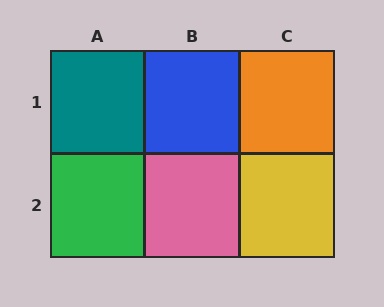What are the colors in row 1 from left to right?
Teal, blue, orange.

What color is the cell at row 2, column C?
Yellow.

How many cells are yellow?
1 cell is yellow.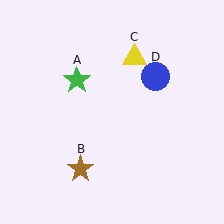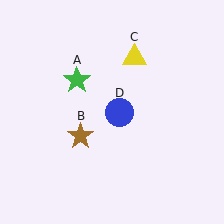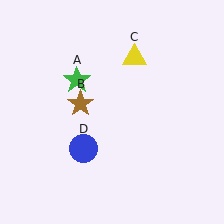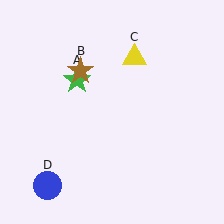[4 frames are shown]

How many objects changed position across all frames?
2 objects changed position: brown star (object B), blue circle (object D).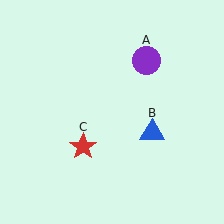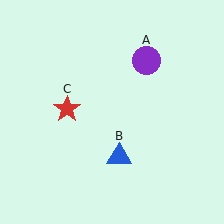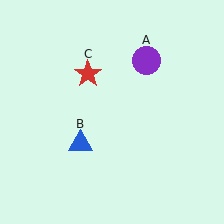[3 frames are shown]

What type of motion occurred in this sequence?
The blue triangle (object B), red star (object C) rotated clockwise around the center of the scene.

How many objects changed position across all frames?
2 objects changed position: blue triangle (object B), red star (object C).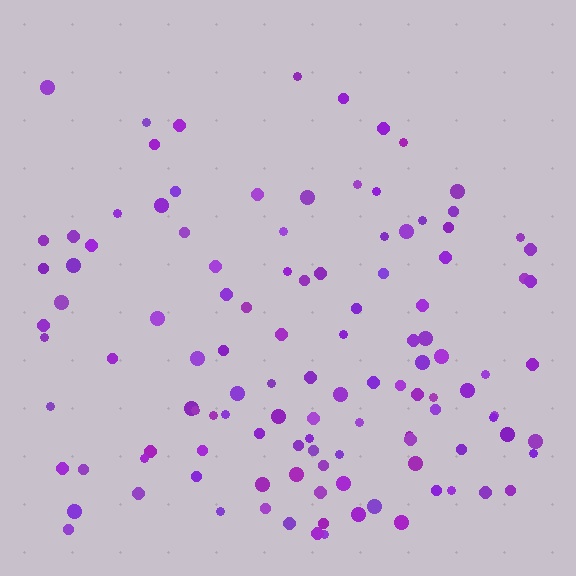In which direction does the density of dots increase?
From top to bottom, with the bottom side densest.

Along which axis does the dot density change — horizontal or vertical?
Vertical.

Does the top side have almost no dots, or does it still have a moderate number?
Still a moderate number, just noticeably fewer than the bottom.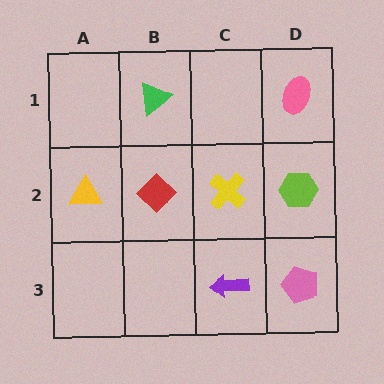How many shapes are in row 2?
4 shapes.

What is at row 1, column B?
A green triangle.